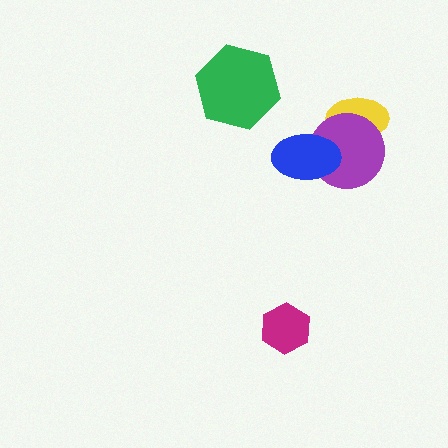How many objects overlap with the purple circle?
2 objects overlap with the purple circle.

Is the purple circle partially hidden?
Yes, it is partially covered by another shape.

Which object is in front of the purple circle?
The blue ellipse is in front of the purple circle.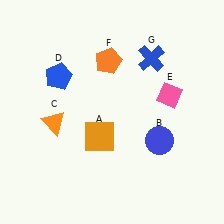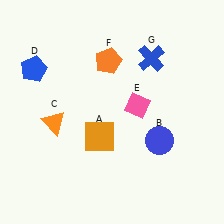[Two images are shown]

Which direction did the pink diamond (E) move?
The pink diamond (E) moved left.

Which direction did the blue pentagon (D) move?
The blue pentagon (D) moved left.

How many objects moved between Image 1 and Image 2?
2 objects moved between the two images.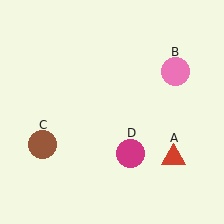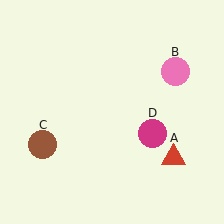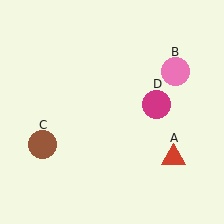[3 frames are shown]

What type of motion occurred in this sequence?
The magenta circle (object D) rotated counterclockwise around the center of the scene.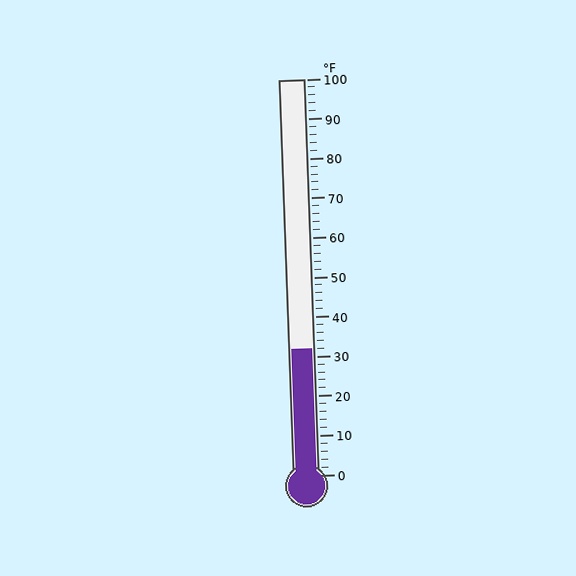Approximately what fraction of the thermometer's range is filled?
The thermometer is filled to approximately 30% of its range.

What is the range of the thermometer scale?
The thermometer scale ranges from 0°F to 100°F.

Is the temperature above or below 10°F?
The temperature is above 10°F.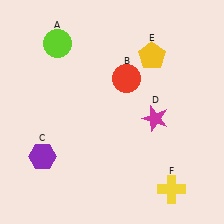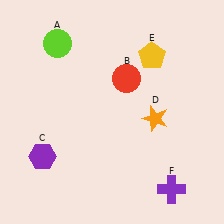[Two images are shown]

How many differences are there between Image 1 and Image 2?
There are 2 differences between the two images.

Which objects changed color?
D changed from magenta to orange. F changed from yellow to purple.